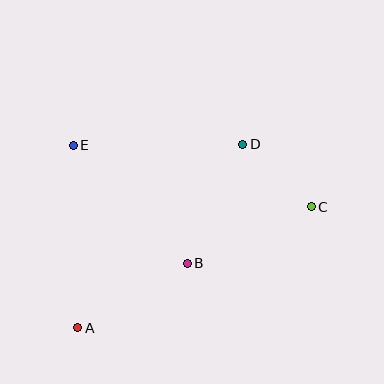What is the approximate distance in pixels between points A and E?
The distance between A and E is approximately 182 pixels.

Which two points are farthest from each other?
Points A and C are farthest from each other.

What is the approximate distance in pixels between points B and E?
The distance between B and E is approximately 164 pixels.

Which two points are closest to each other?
Points C and D are closest to each other.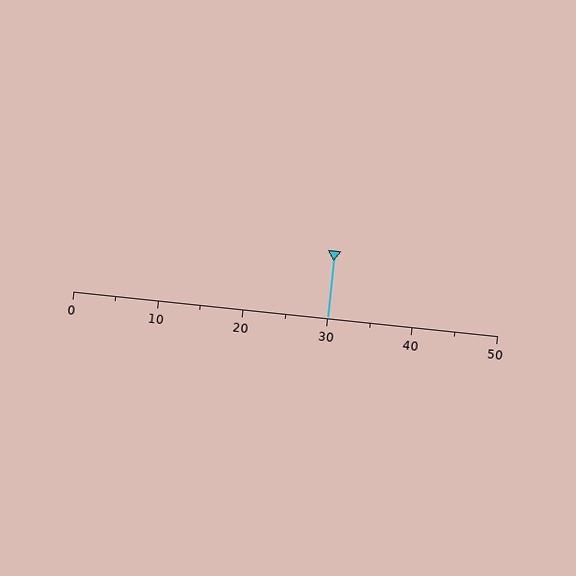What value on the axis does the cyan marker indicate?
The marker indicates approximately 30.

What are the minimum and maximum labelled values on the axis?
The axis runs from 0 to 50.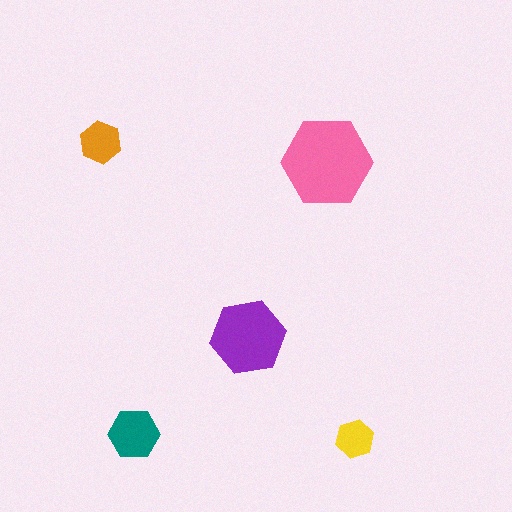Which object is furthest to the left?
The orange hexagon is leftmost.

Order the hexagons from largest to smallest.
the pink one, the purple one, the teal one, the orange one, the yellow one.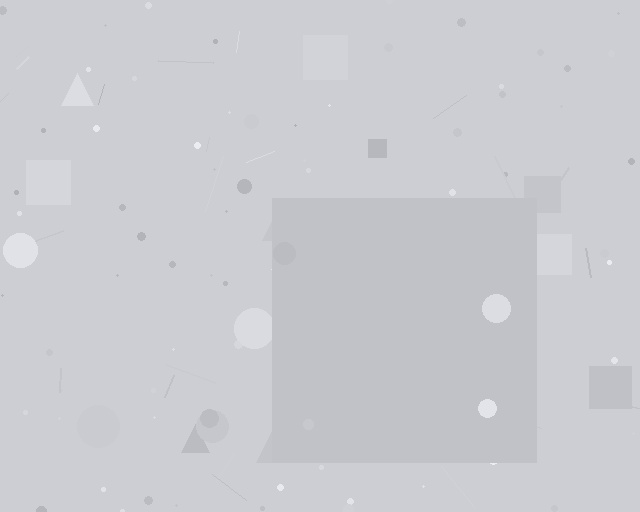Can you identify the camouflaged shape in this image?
The camouflaged shape is a square.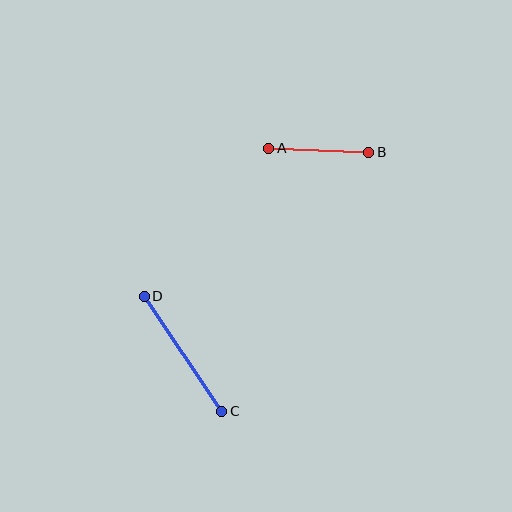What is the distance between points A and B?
The distance is approximately 100 pixels.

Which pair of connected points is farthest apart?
Points C and D are farthest apart.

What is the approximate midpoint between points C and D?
The midpoint is at approximately (183, 354) pixels.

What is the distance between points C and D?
The distance is approximately 139 pixels.